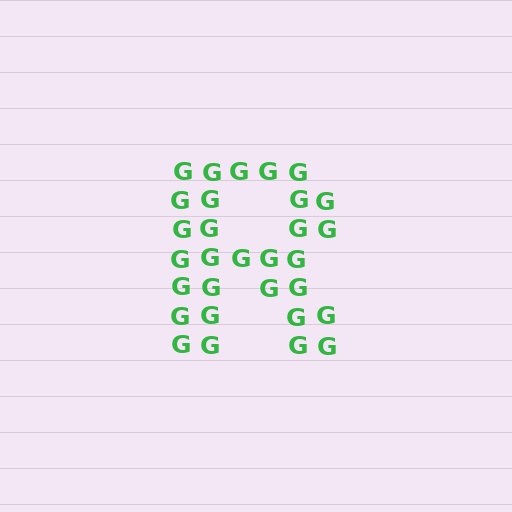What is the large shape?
The large shape is the letter R.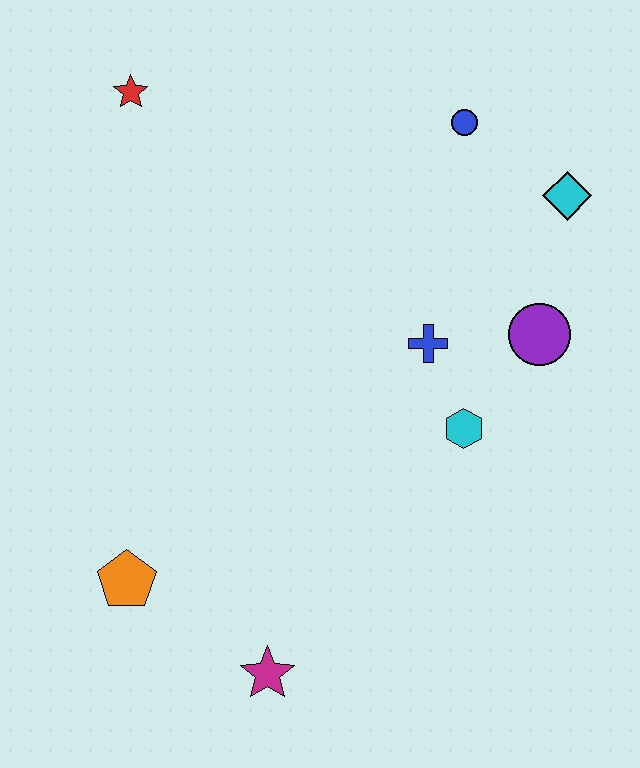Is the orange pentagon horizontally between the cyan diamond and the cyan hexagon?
No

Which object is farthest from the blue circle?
The magenta star is farthest from the blue circle.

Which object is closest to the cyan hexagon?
The blue cross is closest to the cyan hexagon.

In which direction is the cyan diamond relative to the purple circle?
The cyan diamond is above the purple circle.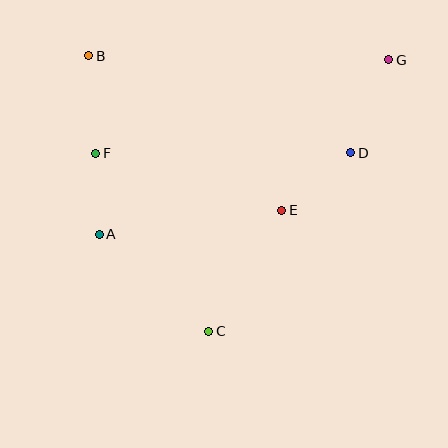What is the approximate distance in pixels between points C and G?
The distance between C and G is approximately 326 pixels.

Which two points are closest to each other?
Points A and F are closest to each other.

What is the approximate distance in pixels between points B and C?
The distance between B and C is approximately 301 pixels.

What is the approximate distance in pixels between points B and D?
The distance between B and D is approximately 280 pixels.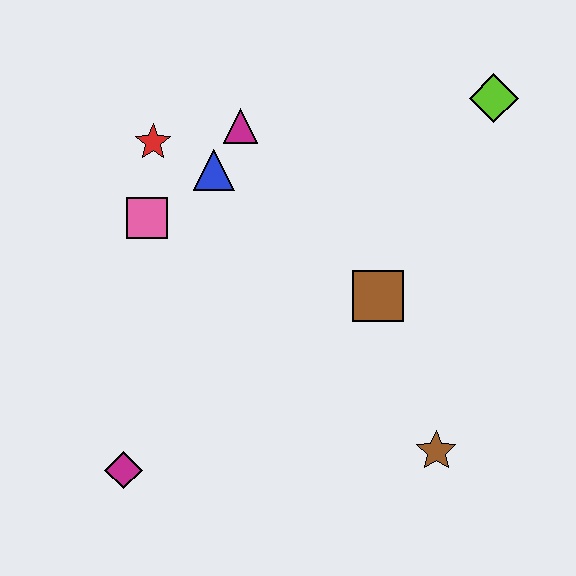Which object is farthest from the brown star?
The red star is farthest from the brown star.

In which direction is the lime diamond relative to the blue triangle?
The lime diamond is to the right of the blue triangle.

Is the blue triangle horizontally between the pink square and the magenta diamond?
No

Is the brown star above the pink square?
No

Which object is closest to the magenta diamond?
The pink square is closest to the magenta diamond.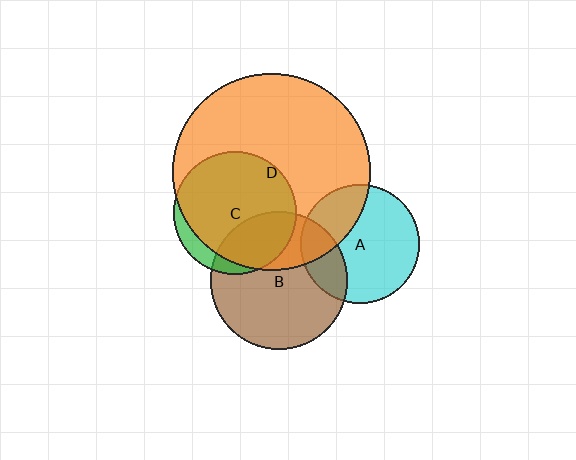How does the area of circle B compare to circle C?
Approximately 1.3 times.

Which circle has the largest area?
Circle D (orange).